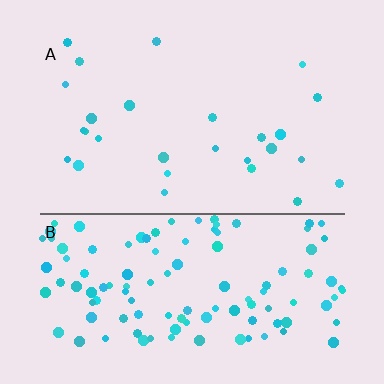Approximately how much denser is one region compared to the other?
Approximately 4.4× — region B over region A.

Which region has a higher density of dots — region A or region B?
B (the bottom).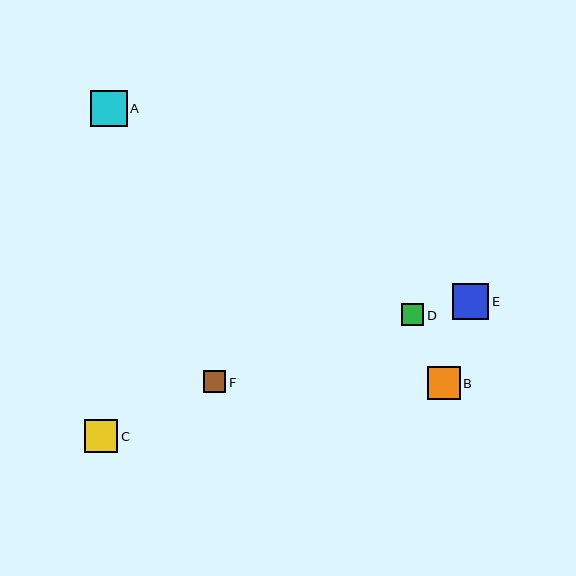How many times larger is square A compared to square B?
Square A is approximately 1.1 times the size of square B.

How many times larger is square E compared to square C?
Square E is approximately 1.1 times the size of square C.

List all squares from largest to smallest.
From largest to smallest: A, E, B, C, F, D.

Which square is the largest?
Square A is the largest with a size of approximately 36 pixels.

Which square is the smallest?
Square D is the smallest with a size of approximately 22 pixels.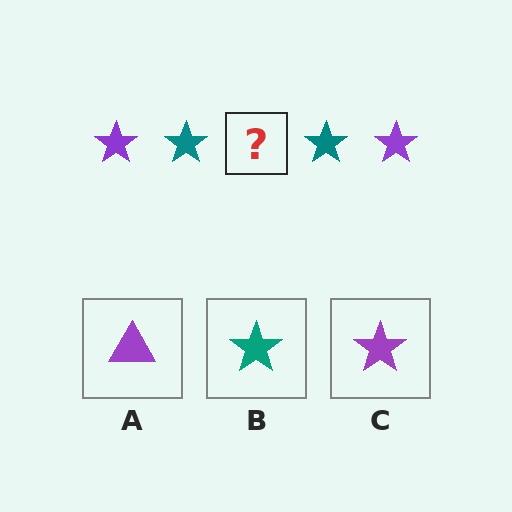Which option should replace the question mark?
Option C.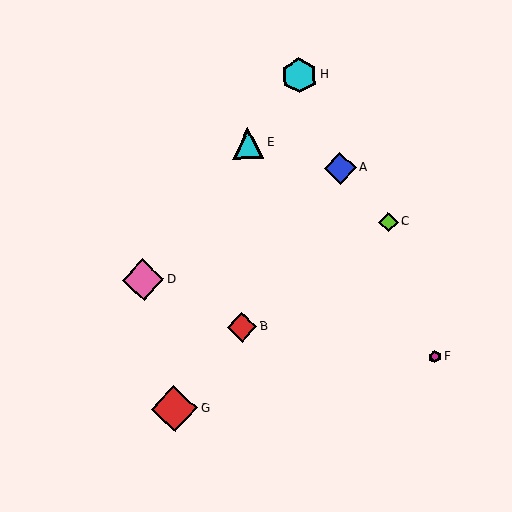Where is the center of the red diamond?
The center of the red diamond is at (174, 409).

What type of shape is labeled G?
Shape G is a red diamond.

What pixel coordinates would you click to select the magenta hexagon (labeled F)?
Click at (435, 357) to select the magenta hexagon F.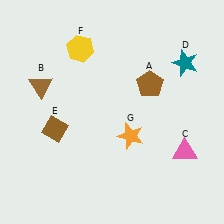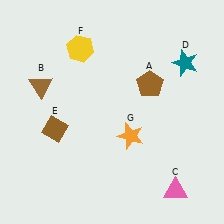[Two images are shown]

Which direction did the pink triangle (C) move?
The pink triangle (C) moved down.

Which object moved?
The pink triangle (C) moved down.